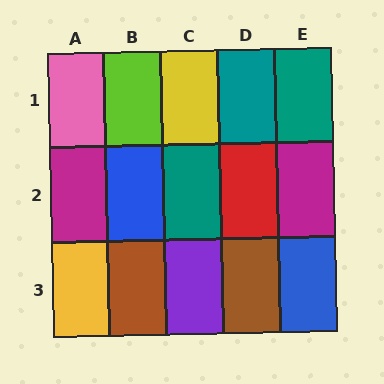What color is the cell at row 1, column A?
Pink.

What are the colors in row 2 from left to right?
Magenta, blue, teal, red, magenta.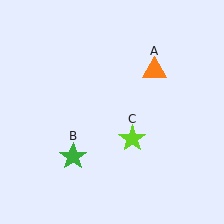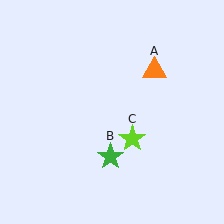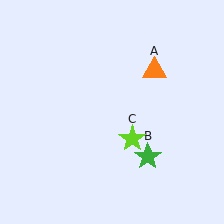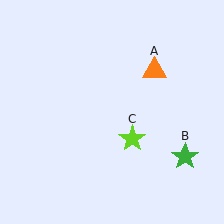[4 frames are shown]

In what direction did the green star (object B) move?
The green star (object B) moved right.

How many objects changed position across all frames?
1 object changed position: green star (object B).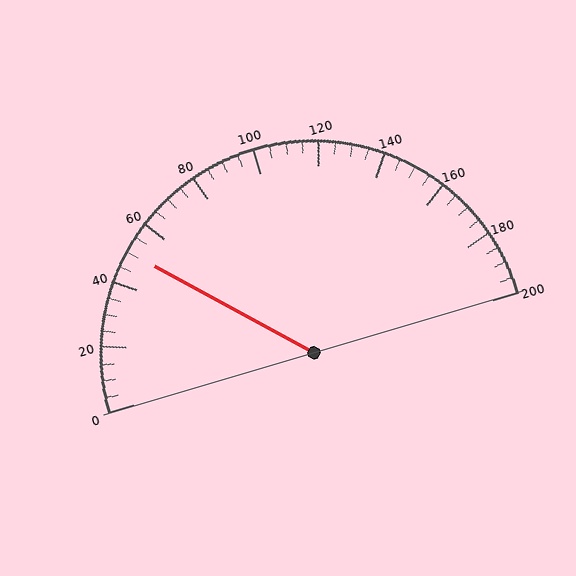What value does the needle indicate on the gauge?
The needle indicates approximately 50.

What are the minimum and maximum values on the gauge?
The gauge ranges from 0 to 200.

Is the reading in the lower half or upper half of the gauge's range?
The reading is in the lower half of the range (0 to 200).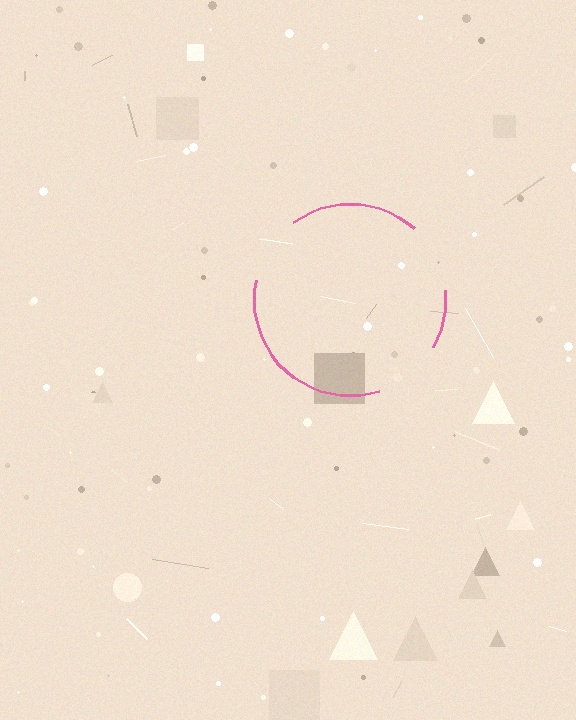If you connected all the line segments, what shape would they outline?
They would outline a circle.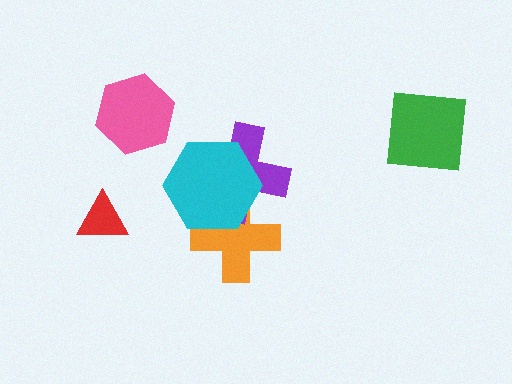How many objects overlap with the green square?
0 objects overlap with the green square.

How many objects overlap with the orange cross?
2 objects overlap with the orange cross.